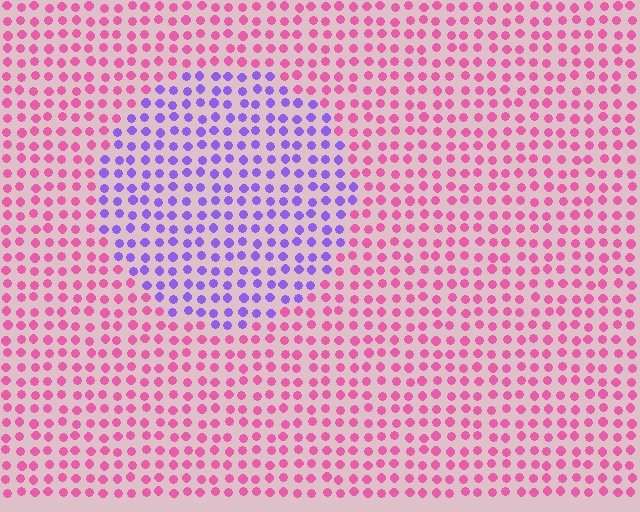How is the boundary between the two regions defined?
The boundary is defined purely by a slight shift in hue (about 63 degrees). Spacing, size, and orientation are identical on both sides.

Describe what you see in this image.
The image is filled with small pink elements in a uniform arrangement. A circle-shaped region is visible where the elements are tinted to a slightly different hue, forming a subtle color boundary.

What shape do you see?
I see a circle.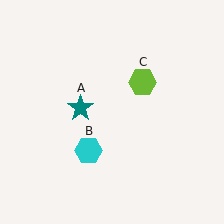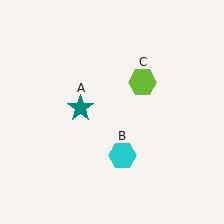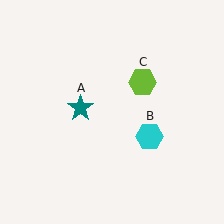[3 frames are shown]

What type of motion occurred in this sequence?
The cyan hexagon (object B) rotated counterclockwise around the center of the scene.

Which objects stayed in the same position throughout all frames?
Teal star (object A) and lime hexagon (object C) remained stationary.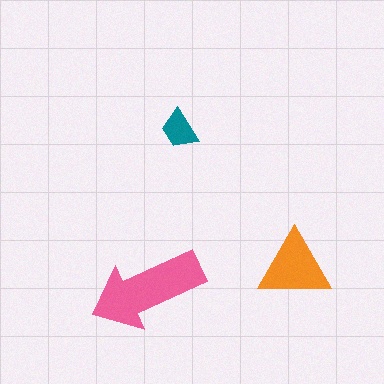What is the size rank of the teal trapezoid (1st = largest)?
3rd.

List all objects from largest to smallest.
The pink arrow, the orange triangle, the teal trapezoid.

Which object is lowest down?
The pink arrow is bottommost.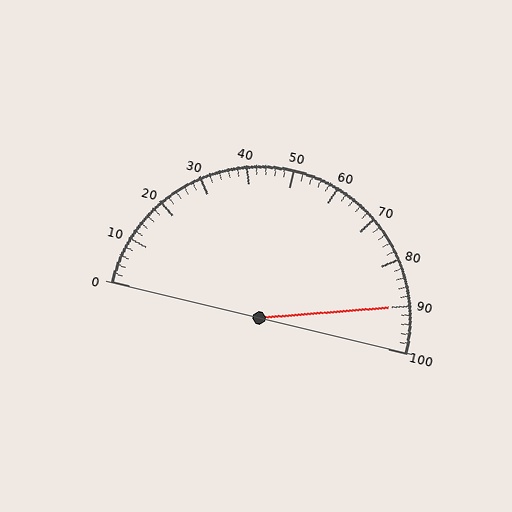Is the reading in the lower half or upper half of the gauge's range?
The reading is in the upper half of the range (0 to 100).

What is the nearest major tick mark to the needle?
The nearest major tick mark is 90.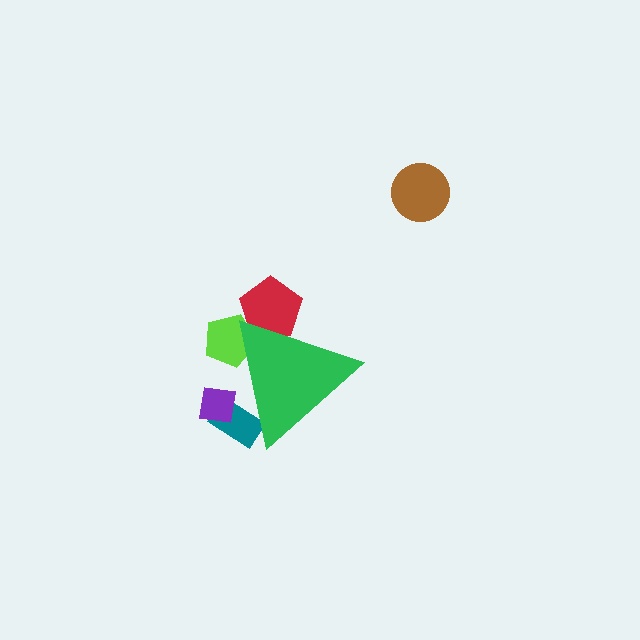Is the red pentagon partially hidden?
Yes, the red pentagon is partially hidden behind the green triangle.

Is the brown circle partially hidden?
No, the brown circle is fully visible.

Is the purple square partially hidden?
Yes, the purple square is partially hidden behind the green triangle.